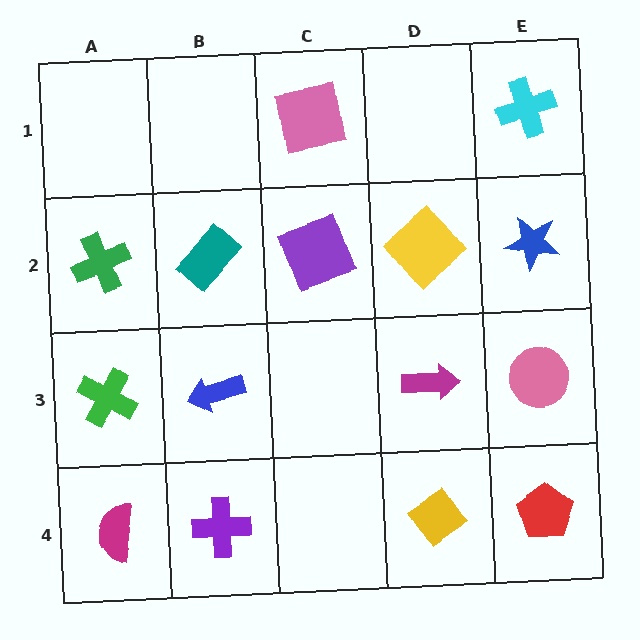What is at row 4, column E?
A red pentagon.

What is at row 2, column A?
A green cross.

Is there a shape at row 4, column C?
No, that cell is empty.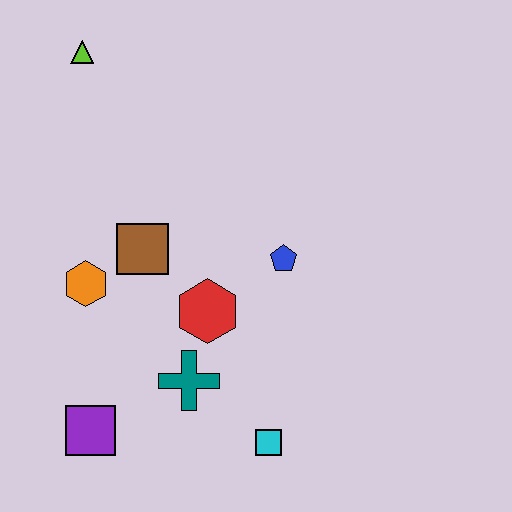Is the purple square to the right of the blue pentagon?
No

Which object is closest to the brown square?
The orange hexagon is closest to the brown square.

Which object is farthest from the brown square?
The cyan square is farthest from the brown square.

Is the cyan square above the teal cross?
No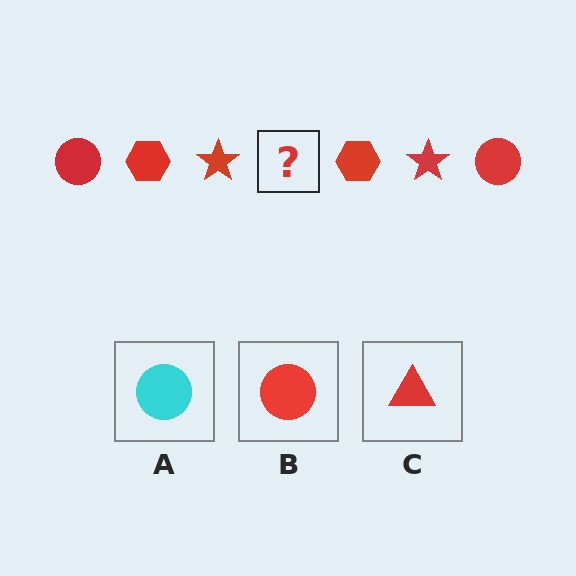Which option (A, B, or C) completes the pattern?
B.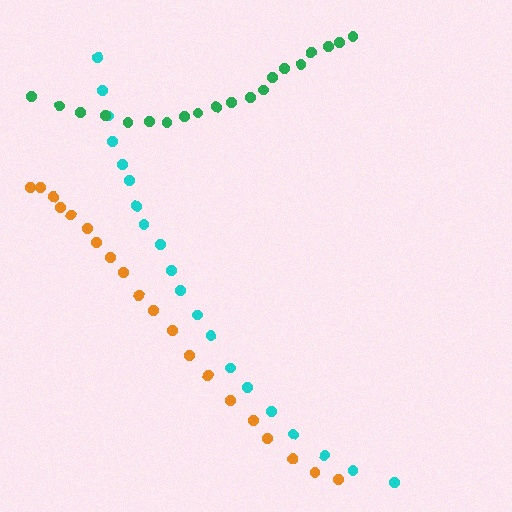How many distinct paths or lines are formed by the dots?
There are 3 distinct paths.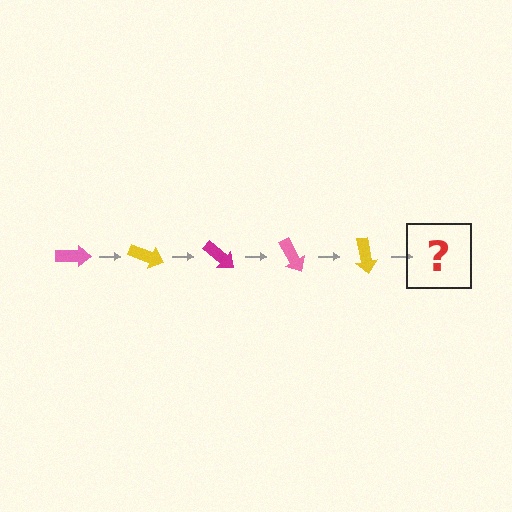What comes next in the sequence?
The next element should be a magenta arrow, rotated 100 degrees from the start.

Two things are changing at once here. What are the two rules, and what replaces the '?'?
The two rules are that it rotates 20 degrees each step and the color cycles through pink, yellow, and magenta. The '?' should be a magenta arrow, rotated 100 degrees from the start.